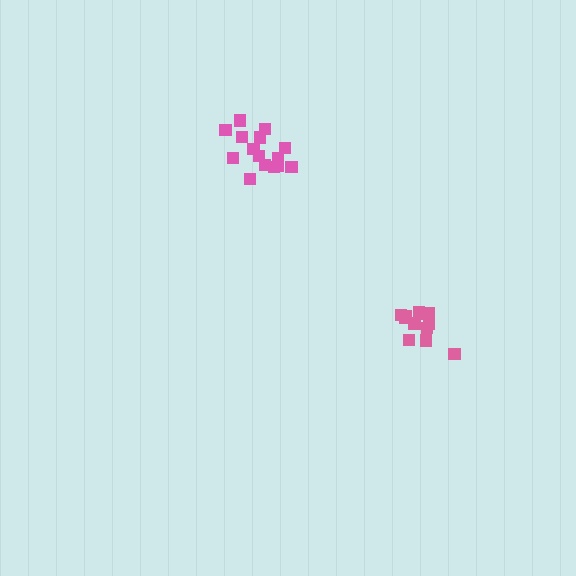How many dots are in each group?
Group 1: 15 dots, Group 2: 12 dots (27 total).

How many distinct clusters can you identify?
There are 2 distinct clusters.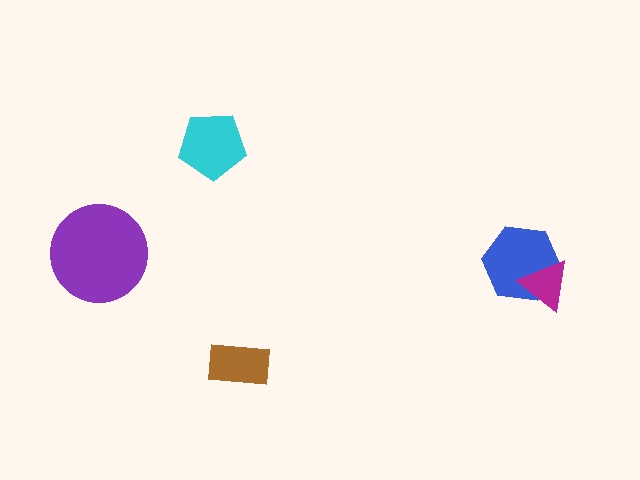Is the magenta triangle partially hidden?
No, no other shape covers it.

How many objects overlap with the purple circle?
0 objects overlap with the purple circle.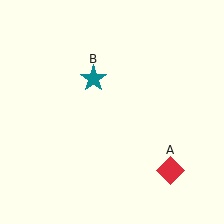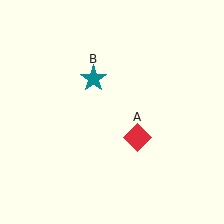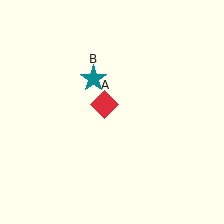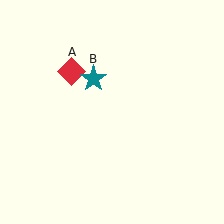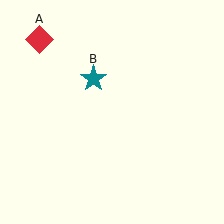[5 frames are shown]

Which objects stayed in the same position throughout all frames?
Teal star (object B) remained stationary.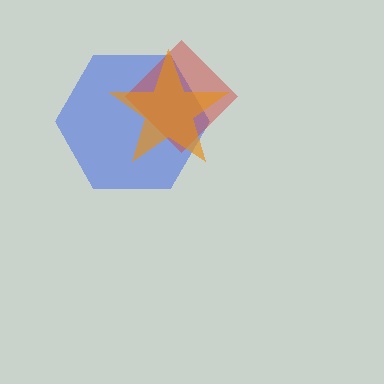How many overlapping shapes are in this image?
There are 3 overlapping shapes in the image.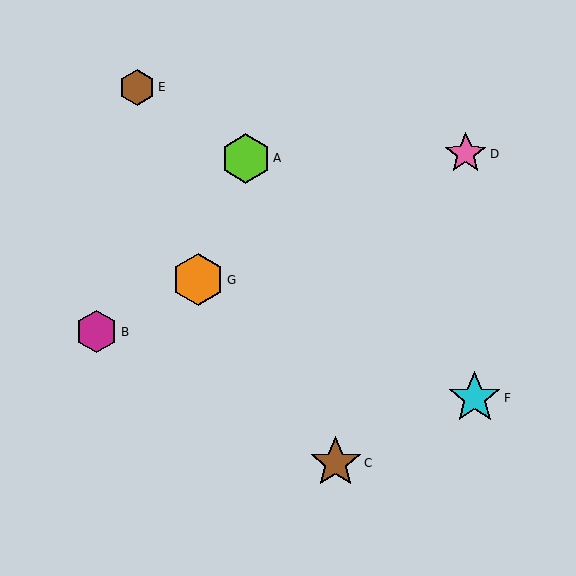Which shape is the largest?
The orange hexagon (labeled G) is the largest.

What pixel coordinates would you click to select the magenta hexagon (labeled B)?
Click at (96, 332) to select the magenta hexagon B.